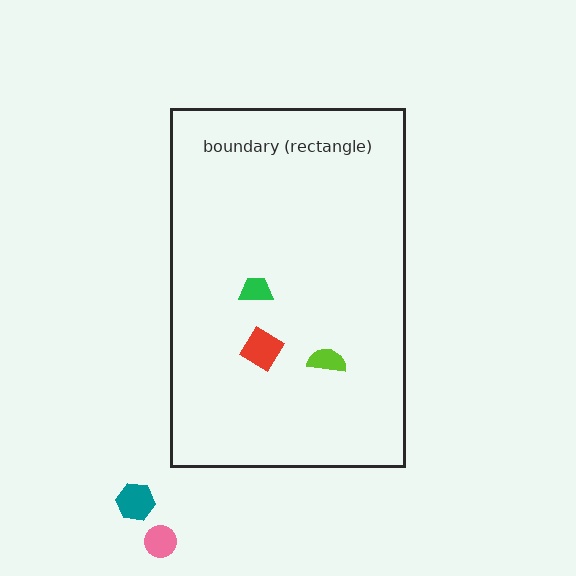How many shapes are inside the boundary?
3 inside, 2 outside.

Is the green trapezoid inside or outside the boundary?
Inside.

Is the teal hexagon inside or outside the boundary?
Outside.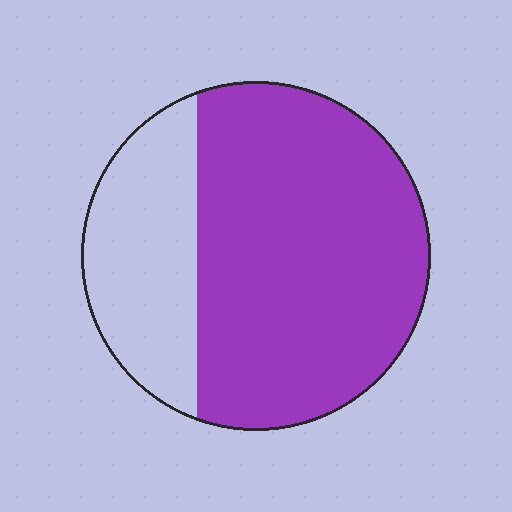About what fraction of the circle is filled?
About three quarters (3/4).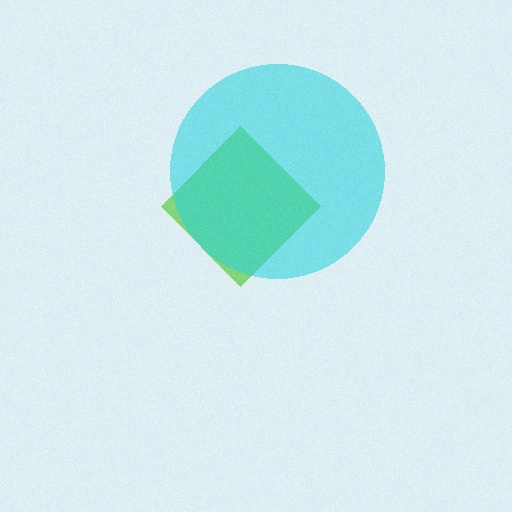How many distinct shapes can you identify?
There are 2 distinct shapes: a lime diamond, a cyan circle.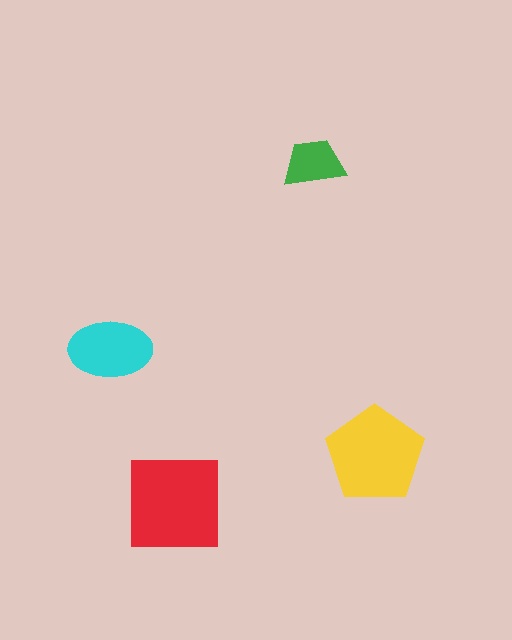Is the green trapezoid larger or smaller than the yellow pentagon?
Smaller.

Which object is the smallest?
The green trapezoid.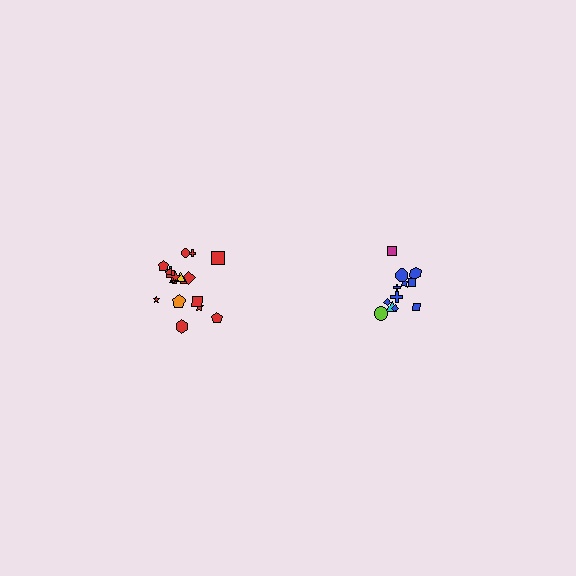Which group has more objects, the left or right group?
The left group.